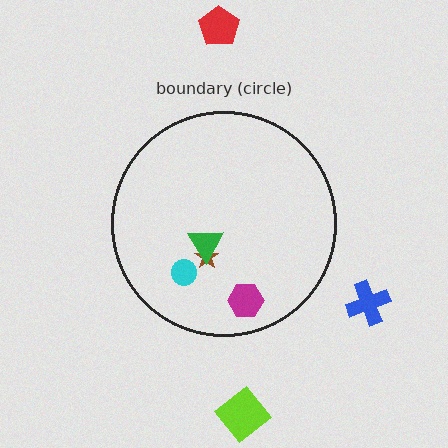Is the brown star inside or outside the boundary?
Inside.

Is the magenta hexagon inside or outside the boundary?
Inside.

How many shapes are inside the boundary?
4 inside, 3 outside.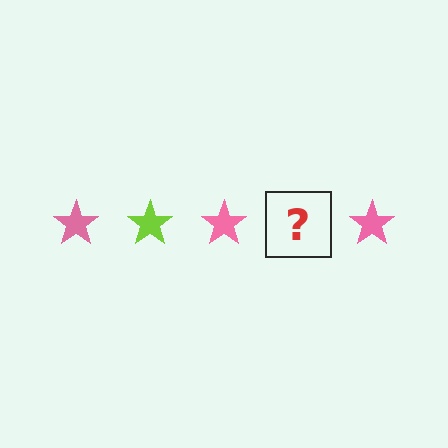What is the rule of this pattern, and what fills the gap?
The rule is that the pattern cycles through pink, lime stars. The gap should be filled with a lime star.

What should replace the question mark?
The question mark should be replaced with a lime star.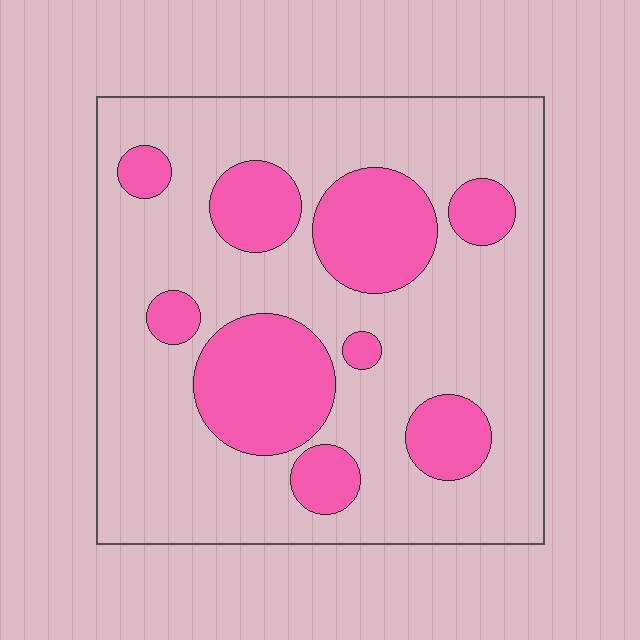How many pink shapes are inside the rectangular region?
9.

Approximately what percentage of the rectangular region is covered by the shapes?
Approximately 25%.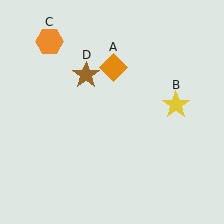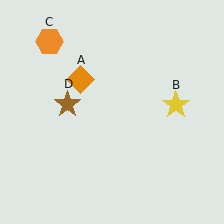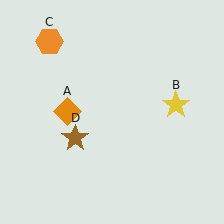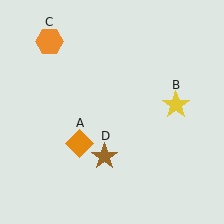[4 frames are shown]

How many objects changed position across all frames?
2 objects changed position: orange diamond (object A), brown star (object D).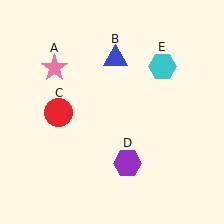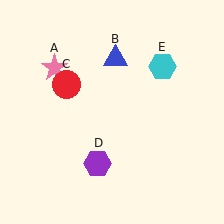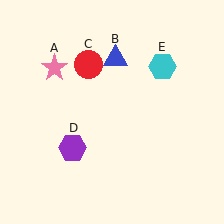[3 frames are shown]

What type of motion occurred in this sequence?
The red circle (object C), purple hexagon (object D) rotated clockwise around the center of the scene.